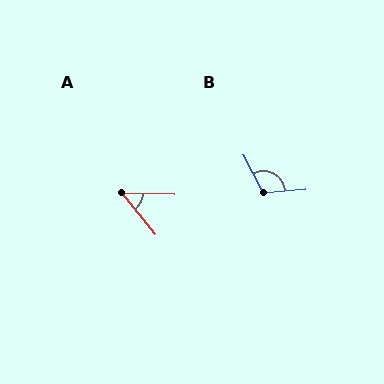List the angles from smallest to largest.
A (50°), B (112°).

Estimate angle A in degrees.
Approximately 50 degrees.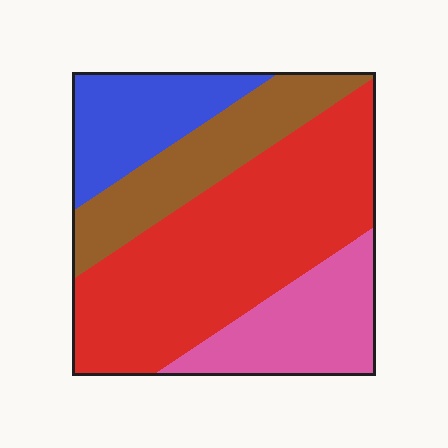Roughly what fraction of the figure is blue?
Blue covers around 15% of the figure.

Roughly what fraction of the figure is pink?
Pink takes up about one sixth (1/6) of the figure.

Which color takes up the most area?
Red, at roughly 45%.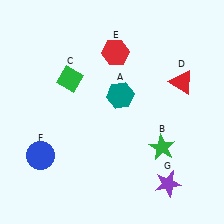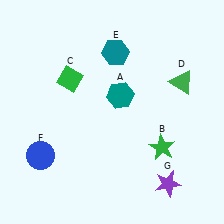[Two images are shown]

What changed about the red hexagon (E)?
In Image 1, E is red. In Image 2, it changed to teal.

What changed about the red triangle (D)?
In Image 1, D is red. In Image 2, it changed to green.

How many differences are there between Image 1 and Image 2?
There are 2 differences between the two images.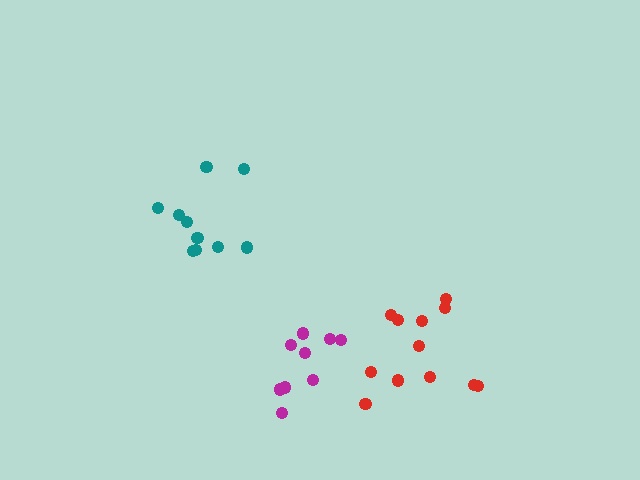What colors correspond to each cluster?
The clusters are colored: magenta, teal, red.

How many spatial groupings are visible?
There are 3 spatial groupings.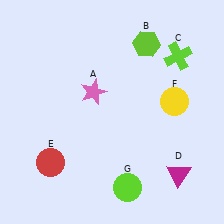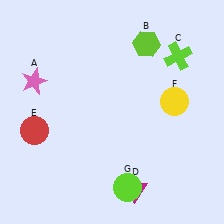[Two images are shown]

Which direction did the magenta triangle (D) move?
The magenta triangle (D) moved left.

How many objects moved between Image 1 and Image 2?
3 objects moved between the two images.